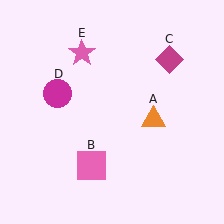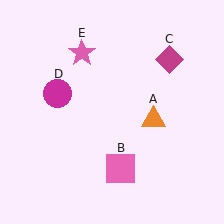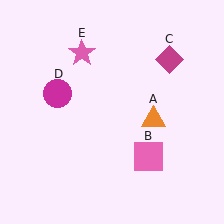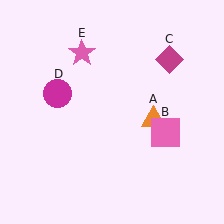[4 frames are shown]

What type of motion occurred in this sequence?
The pink square (object B) rotated counterclockwise around the center of the scene.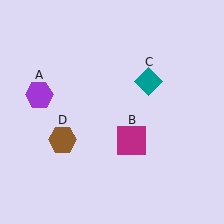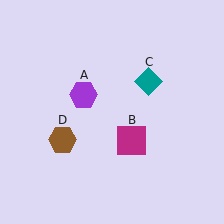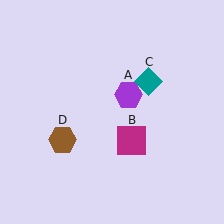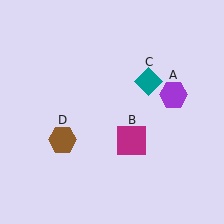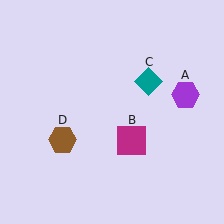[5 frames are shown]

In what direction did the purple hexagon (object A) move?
The purple hexagon (object A) moved right.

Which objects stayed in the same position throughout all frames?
Magenta square (object B) and teal diamond (object C) and brown hexagon (object D) remained stationary.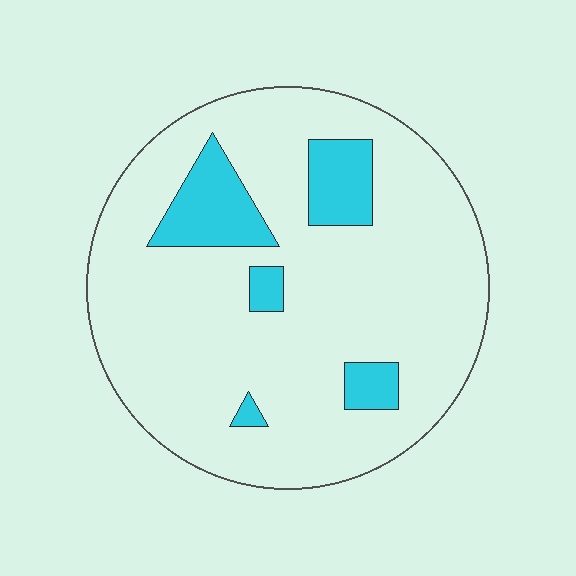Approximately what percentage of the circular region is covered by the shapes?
Approximately 15%.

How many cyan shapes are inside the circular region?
5.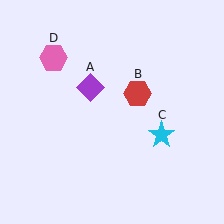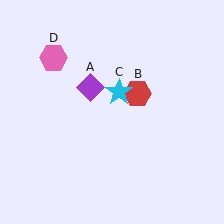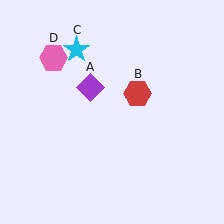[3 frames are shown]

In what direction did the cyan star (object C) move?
The cyan star (object C) moved up and to the left.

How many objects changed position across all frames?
1 object changed position: cyan star (object C).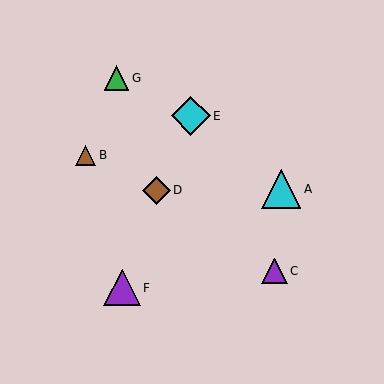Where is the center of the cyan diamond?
The center of the cyan diamond is at (191, 116).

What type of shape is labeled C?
Shape C is a purple triangle.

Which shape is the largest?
The cyan triangle (labeled A) is the largest.